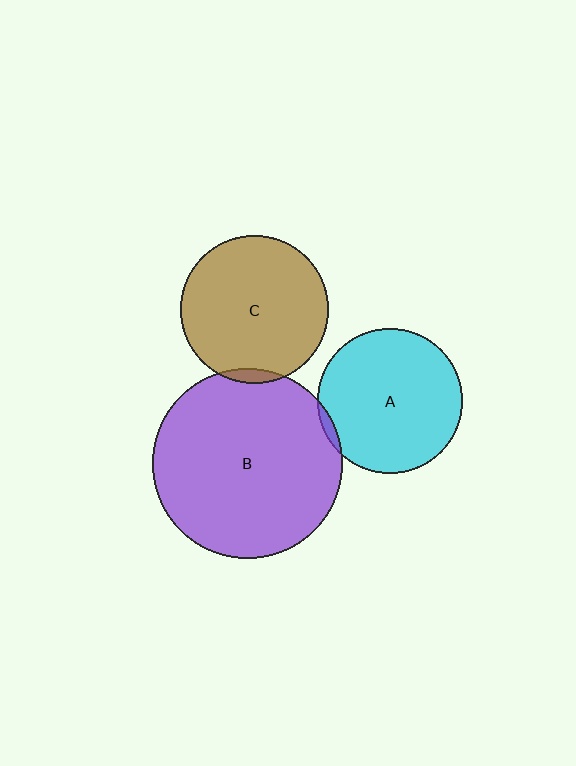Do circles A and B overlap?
Yes.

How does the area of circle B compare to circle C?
Approximately 1.6 times.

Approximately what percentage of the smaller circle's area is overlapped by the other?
Approximately 5%.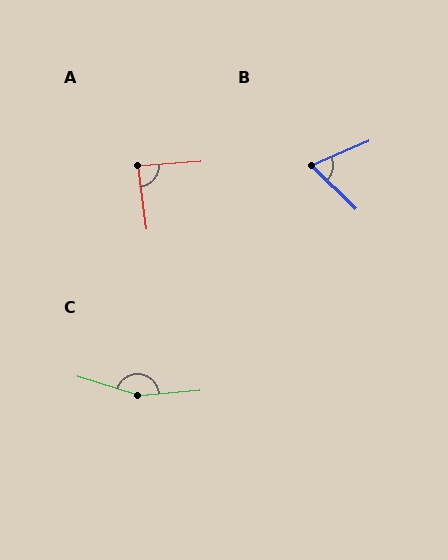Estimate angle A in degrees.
Approximately 87 degrees.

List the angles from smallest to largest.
B (68°), A (87°), C (158°).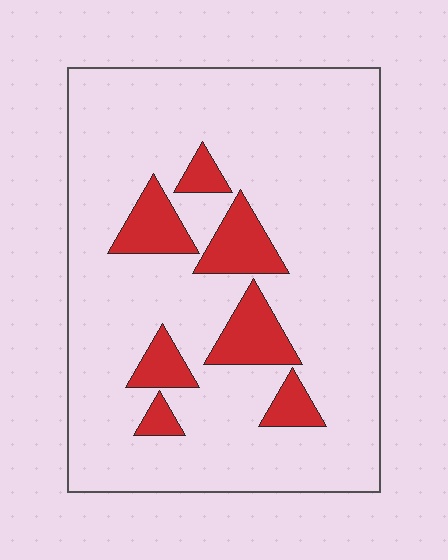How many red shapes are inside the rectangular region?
7.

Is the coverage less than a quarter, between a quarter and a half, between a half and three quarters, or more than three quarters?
Less than a quarter.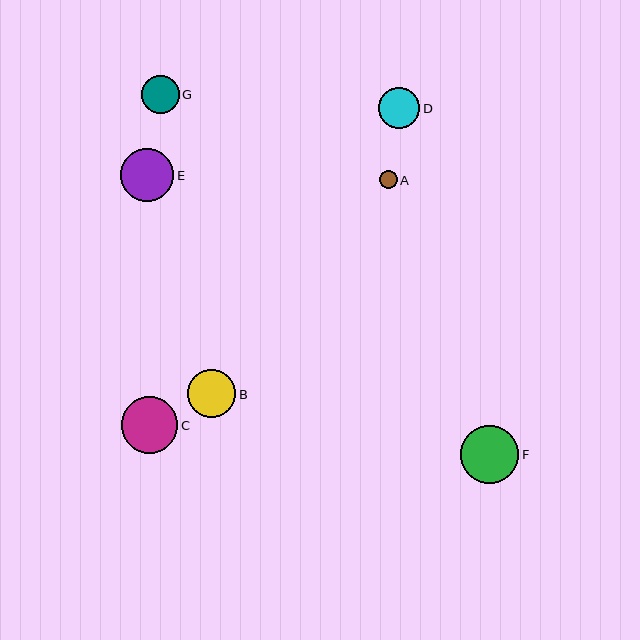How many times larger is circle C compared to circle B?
Circle C is approximately 1.2 times the size of circle B.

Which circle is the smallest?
Circle A is the smallest with a size of approximately 18 pixels.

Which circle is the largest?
Circle F is the largest with a size of approximately 59 pixels.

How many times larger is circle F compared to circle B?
Circle F is approximately 1.2 times the size of circle B.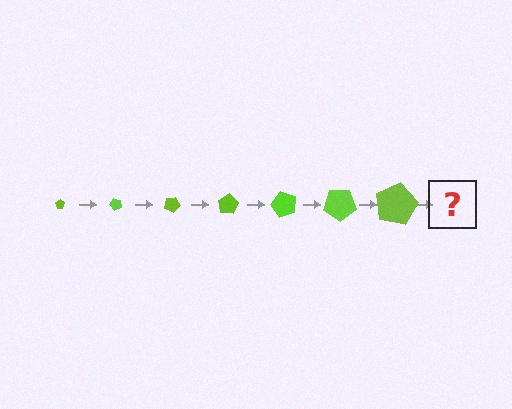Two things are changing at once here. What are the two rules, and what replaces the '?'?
The two rules are that the pentagon grows larger each step and it rotates 50 degrees each step. The '?' should be a pentagon, larger than the previous one and rotated 350 degrees from the start.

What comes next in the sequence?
The next element should be a pentagon, larger than the previous one and rotated 350 degrees from the start.